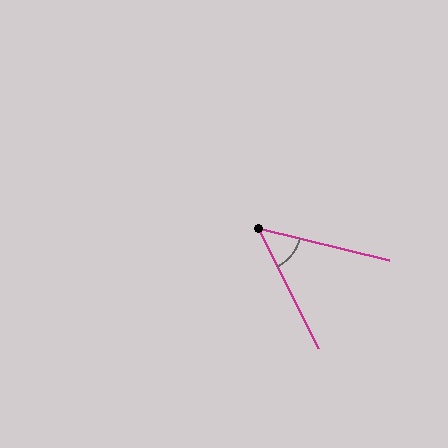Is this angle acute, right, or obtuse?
It is acute.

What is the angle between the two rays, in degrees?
Approximately 50 degrees.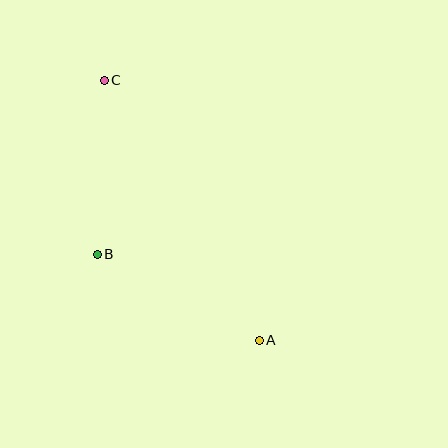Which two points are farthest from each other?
Points A and C are farthest from each other.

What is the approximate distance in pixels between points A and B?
The distance between A and B is approximately 183 pixels.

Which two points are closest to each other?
Points B and C are closest to each other.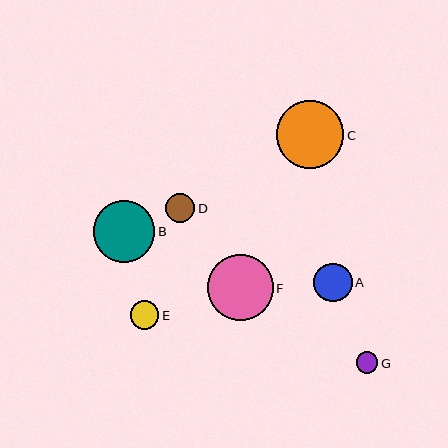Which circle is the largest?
Circle C is the largest with a size of approximately 67 pixels.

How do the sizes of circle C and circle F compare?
Circle C and circle F are approximately the same size.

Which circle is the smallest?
Circle G is the smallest with a size of approximately 21 pixels.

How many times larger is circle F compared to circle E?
Circle F is approximately 2.3 times the size of circle E.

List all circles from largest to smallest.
From largest to smallest: C, F, B, A, D, E, G.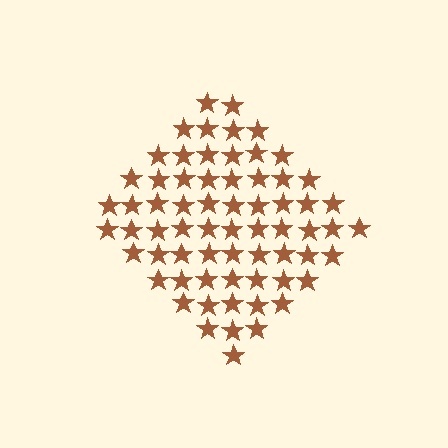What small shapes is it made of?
It is made of small stars.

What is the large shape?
The large shape is a diamond.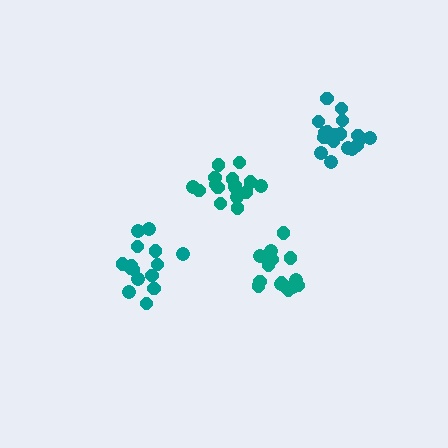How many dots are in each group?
Group 1: 15 dots, Group 2: 15 dots, Group 3: 16 dots, Group 4: 18 dots (64 total).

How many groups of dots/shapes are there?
There are 4 groups.